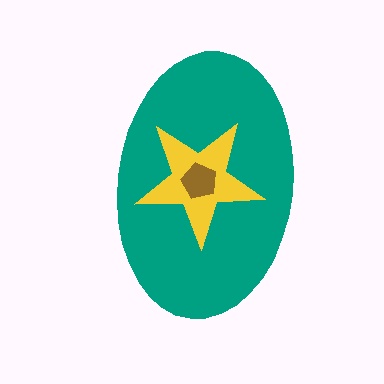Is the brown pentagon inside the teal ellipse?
Yes.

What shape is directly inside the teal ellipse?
The yellow star.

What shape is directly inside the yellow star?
The brown pentagon.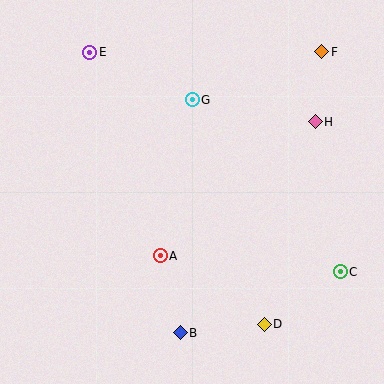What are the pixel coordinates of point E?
Point E is at (90, 52).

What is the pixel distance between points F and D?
The distance between F and D is 279 pixels.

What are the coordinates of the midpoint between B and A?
The midpoint between B and A is at (170, 294).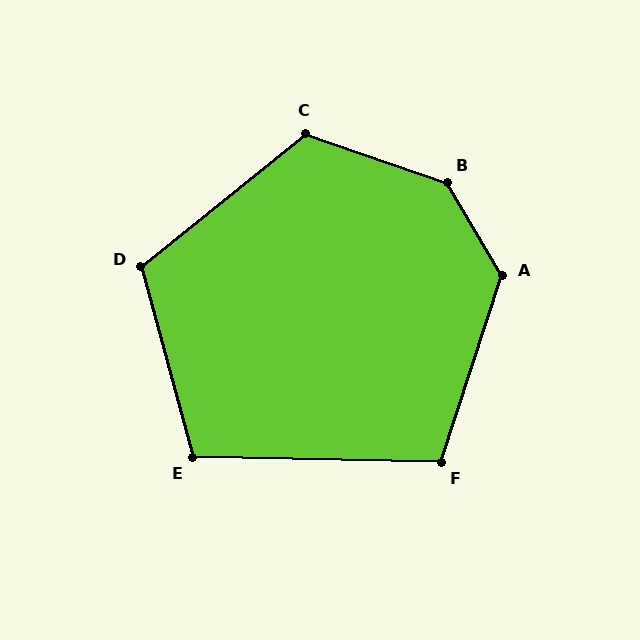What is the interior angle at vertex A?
Approximately 132 degrees (obtuse).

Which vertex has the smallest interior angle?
E, at approximately 106 degrees.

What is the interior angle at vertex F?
Approximately 107 degrees (obtuse).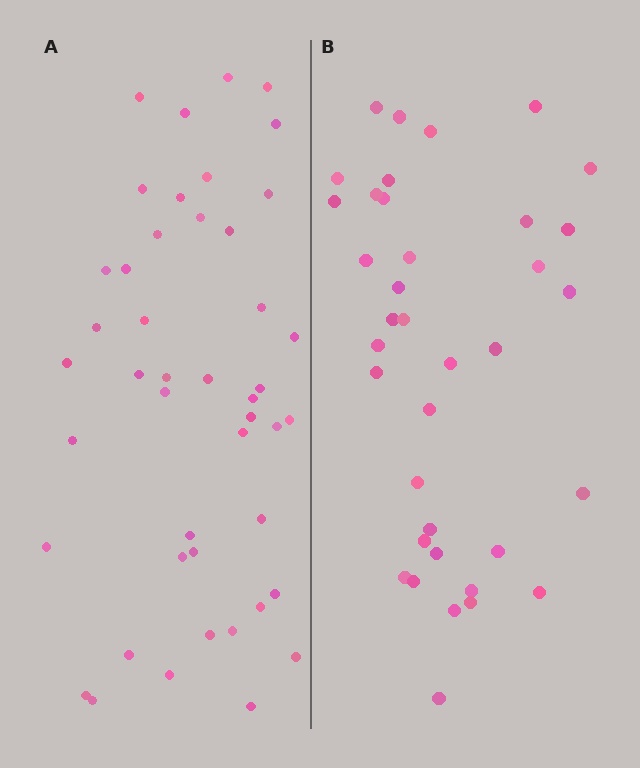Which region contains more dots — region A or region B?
Region A (the left region) has more dots.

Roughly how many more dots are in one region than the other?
Region A has roughly 8 or so more dots than region B.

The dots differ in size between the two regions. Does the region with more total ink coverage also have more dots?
No. Region B has more total ink coverage because its dots are larger, but region A actually contains more individual dots. Total area can be misleading — the number of items is what matters here.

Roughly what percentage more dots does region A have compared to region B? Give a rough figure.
About 20% more.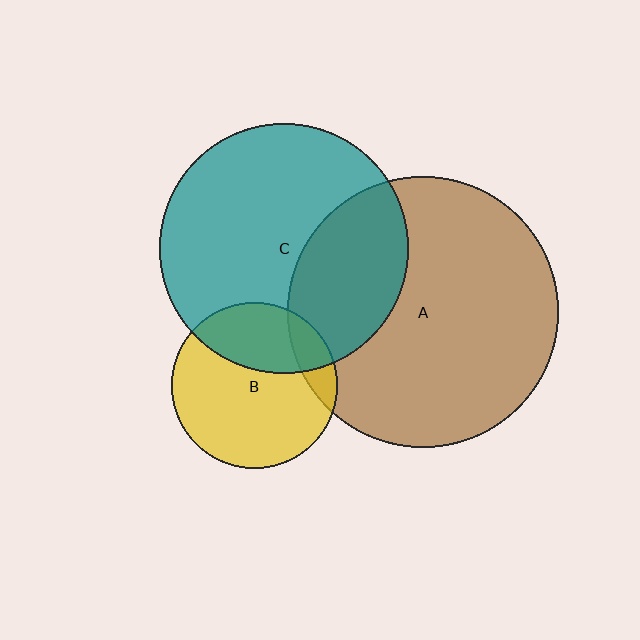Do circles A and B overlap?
Yes.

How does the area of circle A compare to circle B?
Approximately 2.7 times.